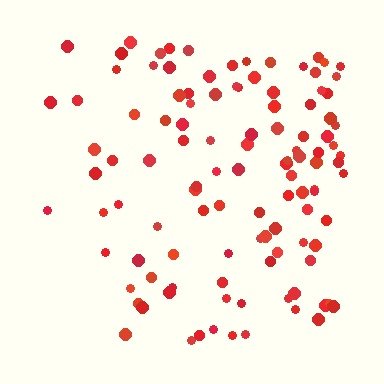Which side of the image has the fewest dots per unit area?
The left.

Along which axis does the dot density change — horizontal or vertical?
Horizontal.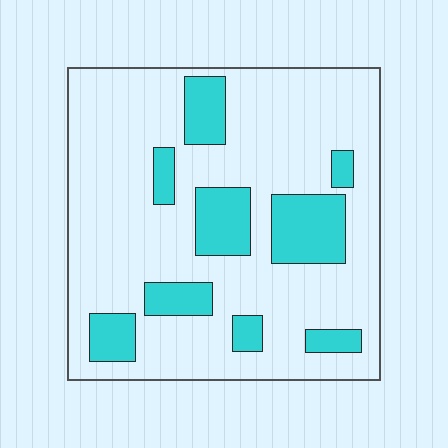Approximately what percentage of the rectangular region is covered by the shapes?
Approximately 20%.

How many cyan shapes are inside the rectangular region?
9.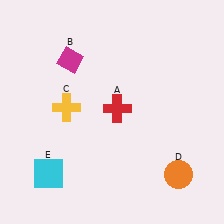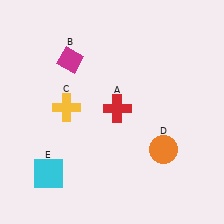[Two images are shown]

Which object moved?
The orange circle (D) moved up.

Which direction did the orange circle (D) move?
The orange circle (D) moved up.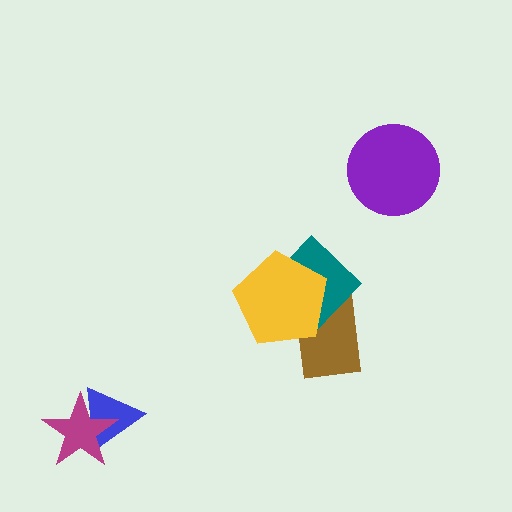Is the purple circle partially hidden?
No, no other shape covers it.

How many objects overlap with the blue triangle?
1 object overlaps with the blue triangle.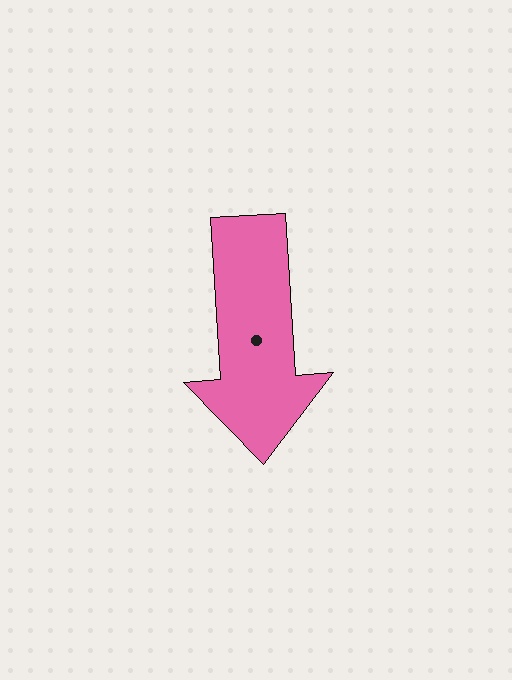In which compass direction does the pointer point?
South.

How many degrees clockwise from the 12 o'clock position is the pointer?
Approximately 176 degrees.